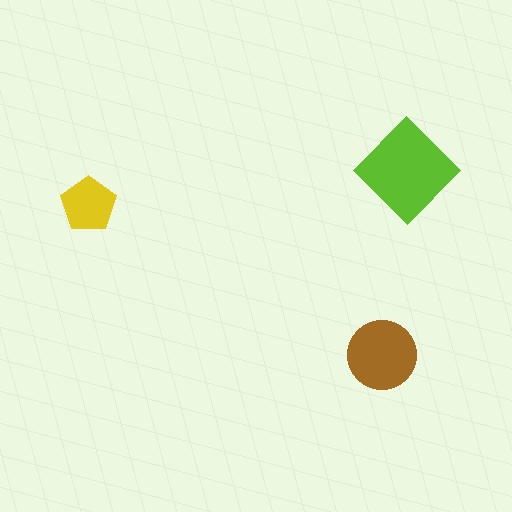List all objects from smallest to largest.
The yellow pentagon, the brown circle, the lime diamond.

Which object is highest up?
The lime diamond is topmost.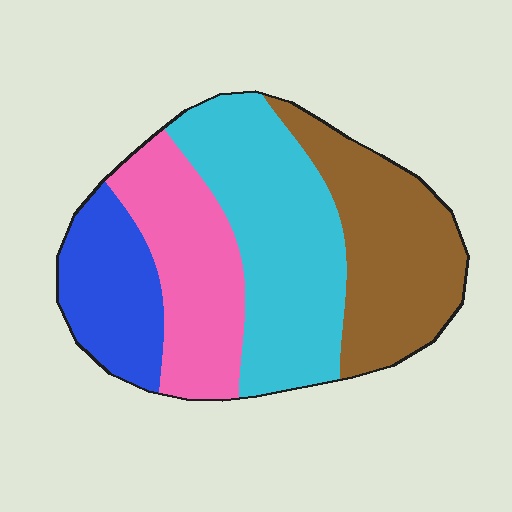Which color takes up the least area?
Blue, at roughly 15%.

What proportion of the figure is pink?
Pink takes up between a sixth and a third of the figure.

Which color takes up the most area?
Cyan, at roughly 35%.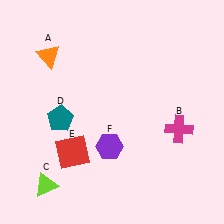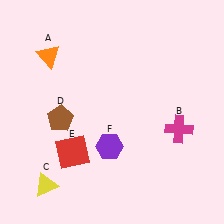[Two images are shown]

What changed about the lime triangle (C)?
In Image 1, C is lime. In Image 2, it changed to yellow.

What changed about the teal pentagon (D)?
In Image 1, D is teal. In Image 2, it changed to brown.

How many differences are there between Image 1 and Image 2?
There are 2 differences between the two images.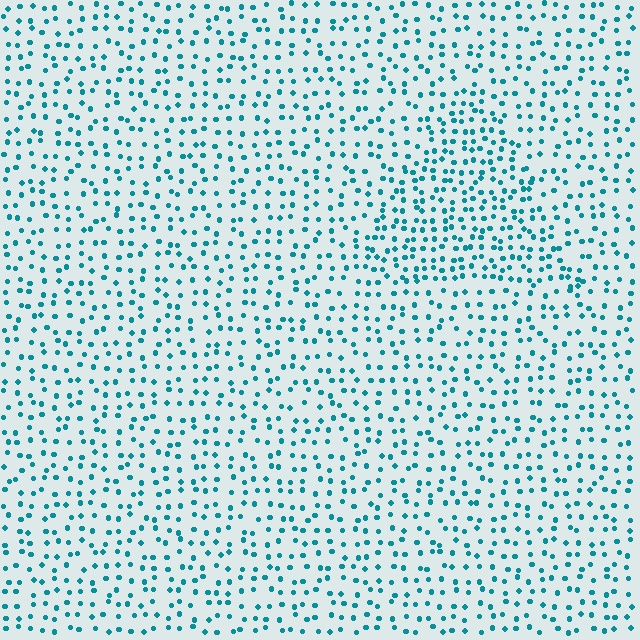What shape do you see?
I see a triangle.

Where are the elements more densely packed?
The elements are more densely packed inside the triangle boundary.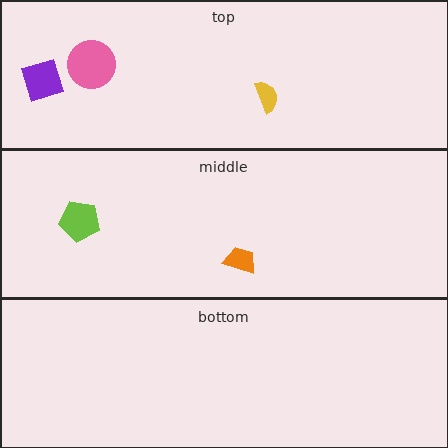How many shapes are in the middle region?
2.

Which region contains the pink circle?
The top region.